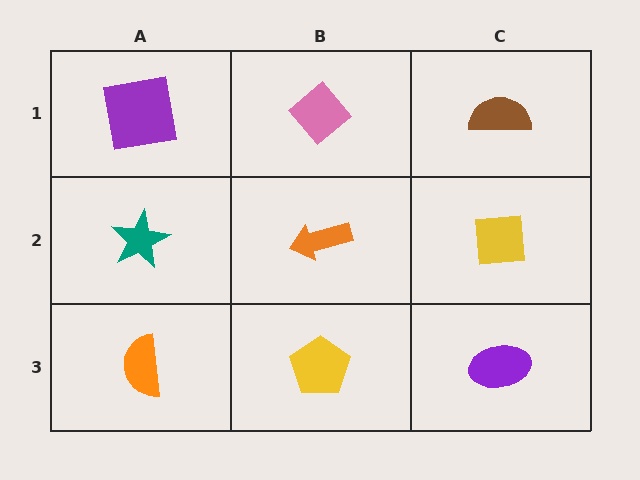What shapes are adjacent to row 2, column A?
A purple square (row 1, column A), an orange semicircle (row 3, column A), an orange arrow (row 2, column B).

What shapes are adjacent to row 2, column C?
A brown semicircle (row 1, column C), a purple ellipse (row 3, column C), an orange arrow (row 2, column B).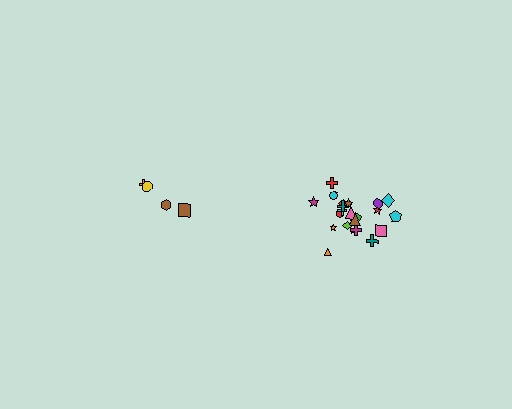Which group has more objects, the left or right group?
The right group.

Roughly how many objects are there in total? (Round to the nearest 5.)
Roughly 25 objects in total.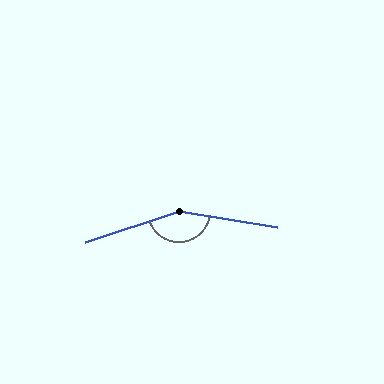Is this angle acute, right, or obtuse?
It is obtuse.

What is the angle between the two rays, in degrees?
Approximately 152 degrees.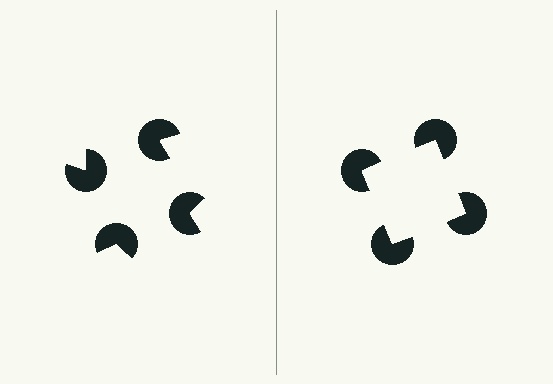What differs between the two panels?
The pac-man discs are positioned identically on both sides; only the wedge orientations differ. On the right they align to a square; on the left they are misaligned.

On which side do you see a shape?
An illusory square appears on the right side. On the left side the wedge cuts are rotated, so no coherent shape forms.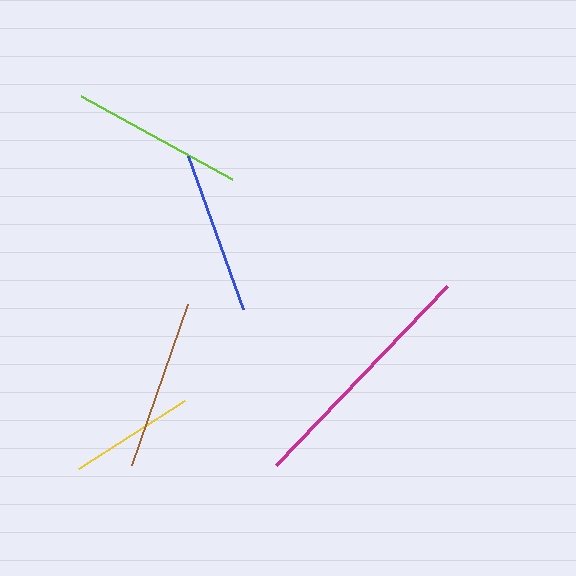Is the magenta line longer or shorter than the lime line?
The magenta line is longer than the lime line.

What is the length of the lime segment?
The lime segment is approximately 172 pixels long.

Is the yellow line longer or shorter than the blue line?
The blue line is longer than the yellow line.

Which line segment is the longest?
The magenta line is the longest at approximately 247 pixels.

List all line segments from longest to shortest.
From longest to shortest: magenta, lime, brown, blue, yellow.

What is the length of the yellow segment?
The yellow segment is approximately 127 pixels long.